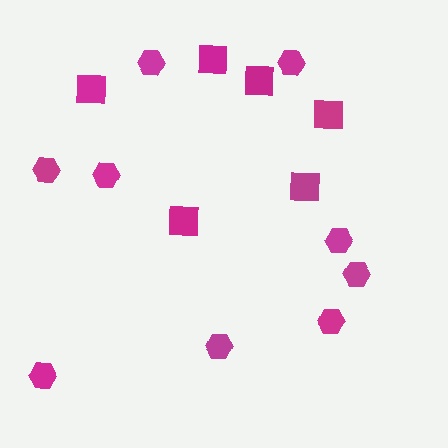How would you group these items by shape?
There are 2 groups: one group of squares (6) and one group of hexagons (9).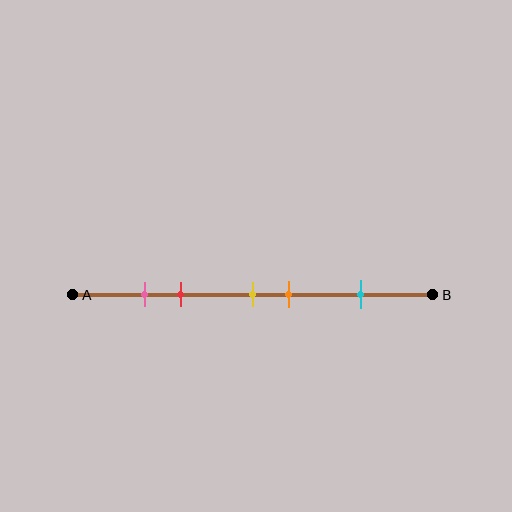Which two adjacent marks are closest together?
The pink and red marks are the closest adjacent pair.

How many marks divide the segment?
There are 5 marks dividing the segment.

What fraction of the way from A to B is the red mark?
The red mark is approximately 30% (0.3) of the way from A to B.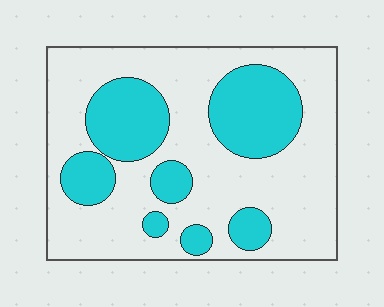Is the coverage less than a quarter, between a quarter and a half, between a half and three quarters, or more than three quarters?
Between a quarter and a half.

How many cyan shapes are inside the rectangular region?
7.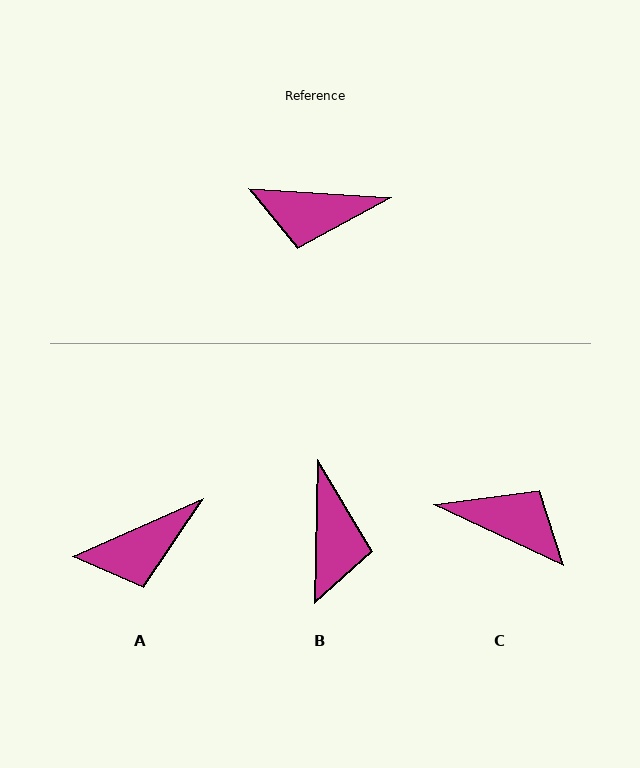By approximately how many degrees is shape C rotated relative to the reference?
Approximately 159 degrees counter-clockwise.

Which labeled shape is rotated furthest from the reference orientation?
C, about 159 degrees away.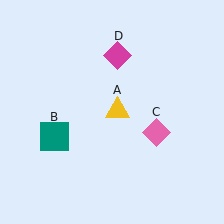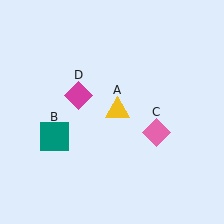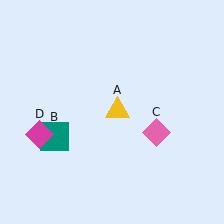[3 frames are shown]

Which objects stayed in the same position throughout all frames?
Yellow triangle (object A) and teal square (object B) and pink diamond (object C) remained stationary.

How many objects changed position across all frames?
1 object changed position: magenta diamond (object D).